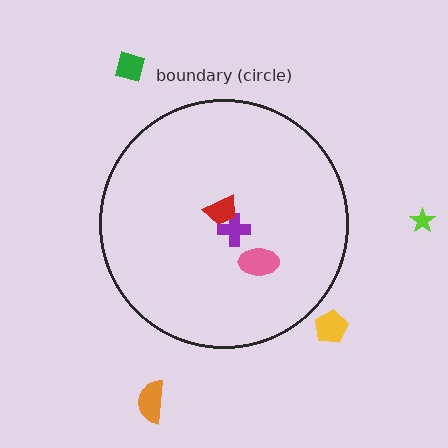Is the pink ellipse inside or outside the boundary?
Inside.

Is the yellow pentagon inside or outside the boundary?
Outside.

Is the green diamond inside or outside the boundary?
Outside.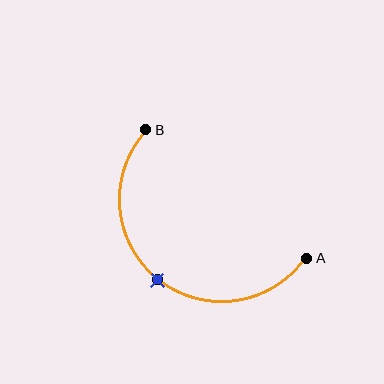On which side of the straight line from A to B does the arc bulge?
The arc bulges below and to the left of the straight line connecting A and B.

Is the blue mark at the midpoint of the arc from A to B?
Yes. The blue mark lies on the arc at equal arc-length from both A and B — it is the arc midpoint.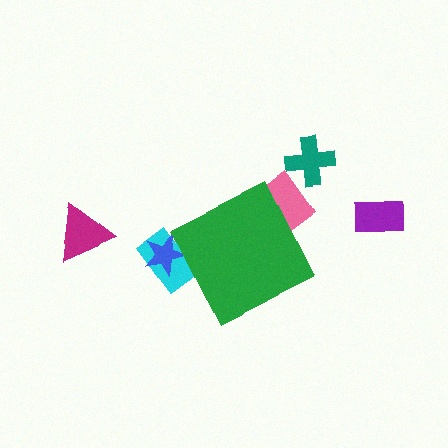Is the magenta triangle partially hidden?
No, the magenta triangle is fully visible.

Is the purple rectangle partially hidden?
No, the purple rectangle is fully visible.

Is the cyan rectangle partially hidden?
Yes, the cyan rectangle is partially hidden behind the green diamond.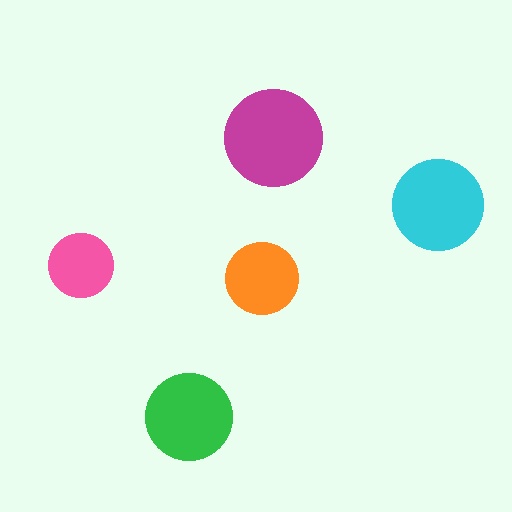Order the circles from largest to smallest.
the magenta one, the cyan one, the green one, the orange one, the pink one.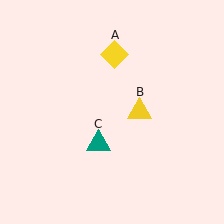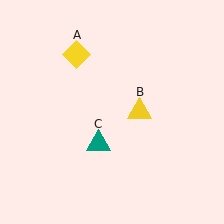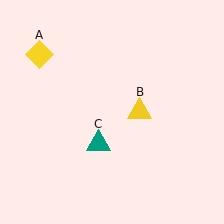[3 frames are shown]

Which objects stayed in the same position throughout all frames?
Yellow triangle (object B) and teal triangle (object C) remained stationary.